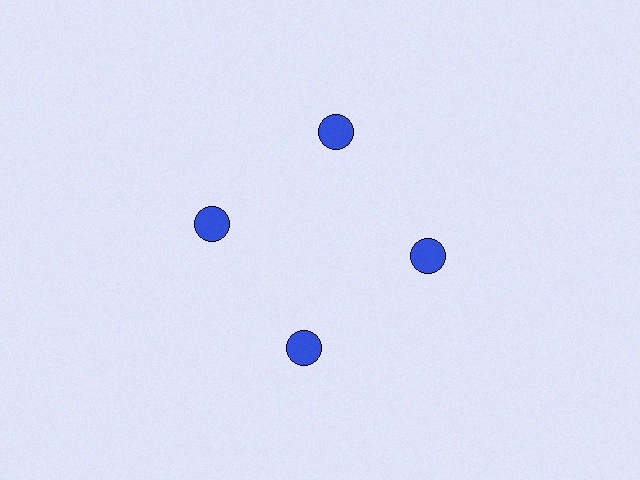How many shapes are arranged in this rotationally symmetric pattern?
There are 4 shapes, arranged in 4 groups of 1.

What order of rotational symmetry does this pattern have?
This pattern has 4-fold rotational symmetry.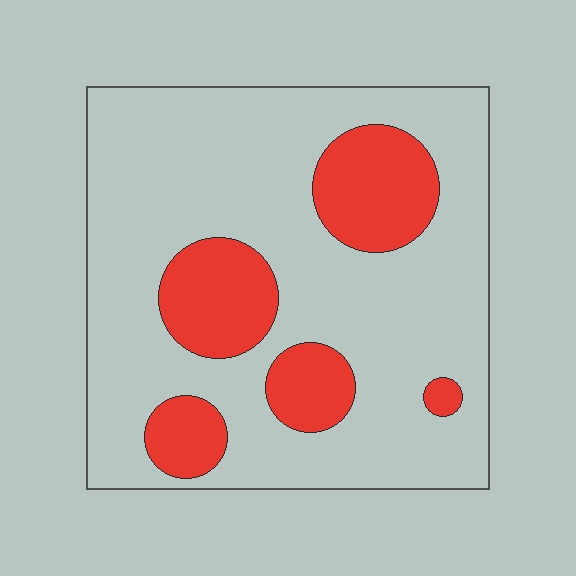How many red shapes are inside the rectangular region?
5.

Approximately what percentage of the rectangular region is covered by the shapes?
Approximately 25%.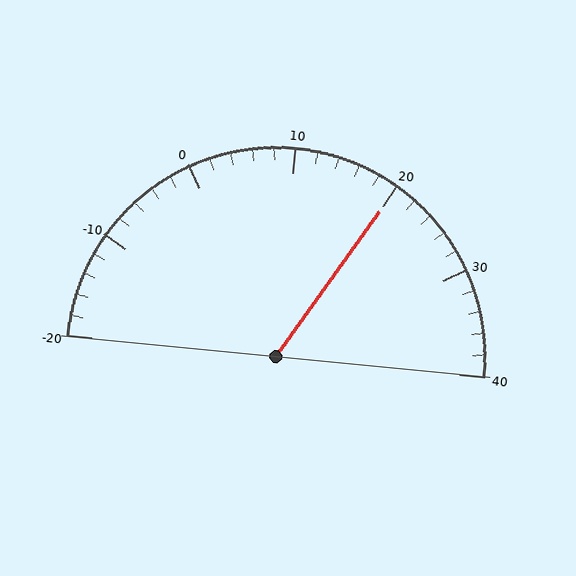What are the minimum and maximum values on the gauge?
The gauge ranges from -20 to 40.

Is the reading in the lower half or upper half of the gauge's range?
The reading is in the upper half of the range (-20 to 40).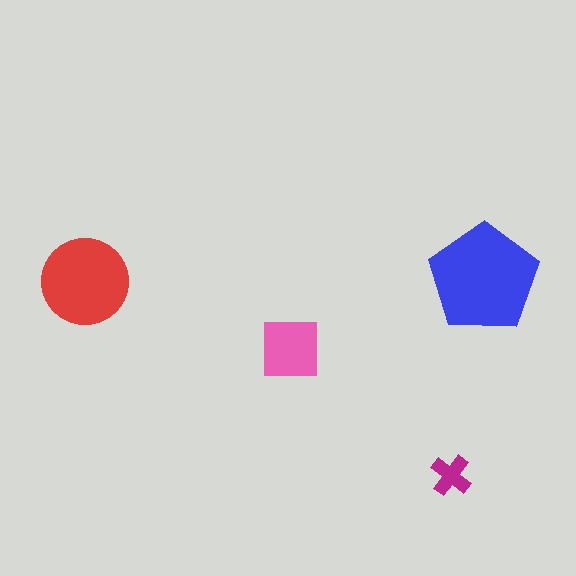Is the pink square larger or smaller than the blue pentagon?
Smaller.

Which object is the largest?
The blue pentagon.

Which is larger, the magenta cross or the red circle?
The red circle.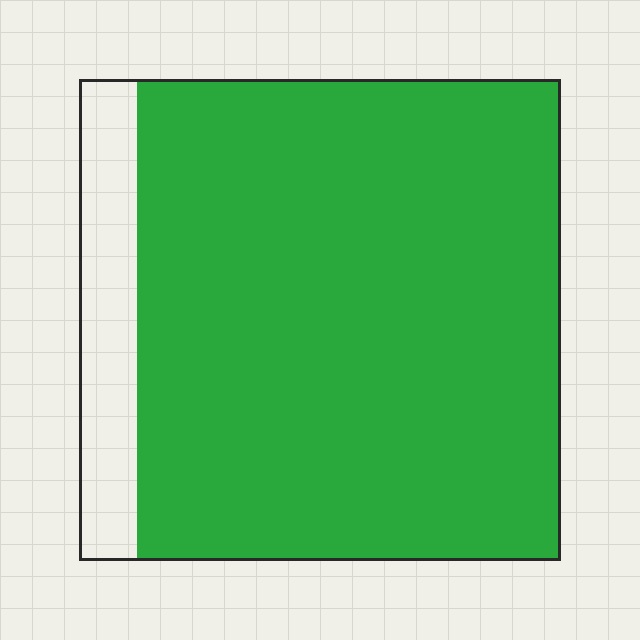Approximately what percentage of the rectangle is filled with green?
Approximately 90%.